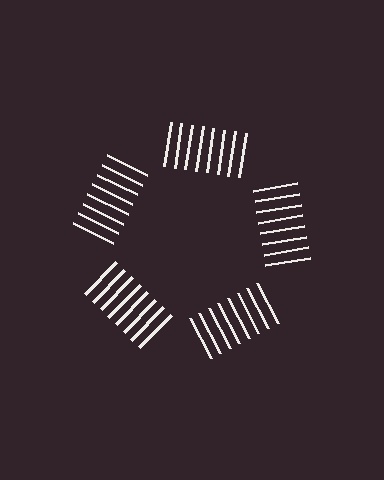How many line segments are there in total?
40 — 8 along each of the 5 edges.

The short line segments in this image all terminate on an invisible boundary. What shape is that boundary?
An illusory pentagon — the line segments terminate on its edges but no continuous stroke is drawn.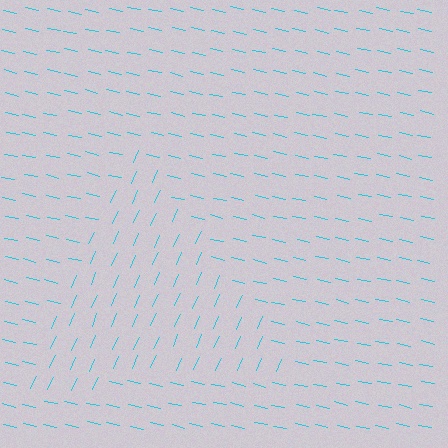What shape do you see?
I see a triangle.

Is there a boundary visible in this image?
Yes, there is a texture boundary formed by a change in line orientation.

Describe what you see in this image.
The image is filled with small cyan line segments. A triangle region in the image has lines oriented differently from the surrounding lines, creating a visible texture boundary.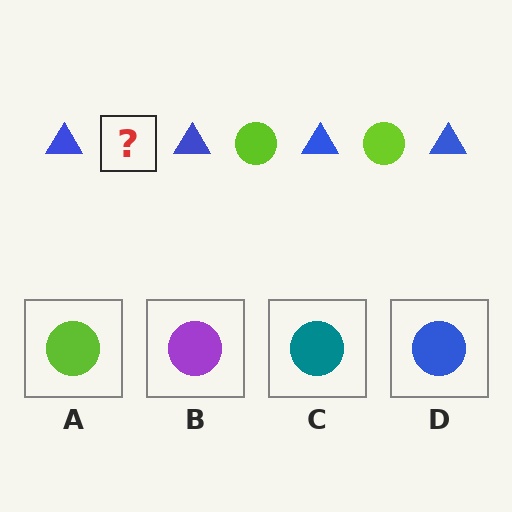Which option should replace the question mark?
Option A.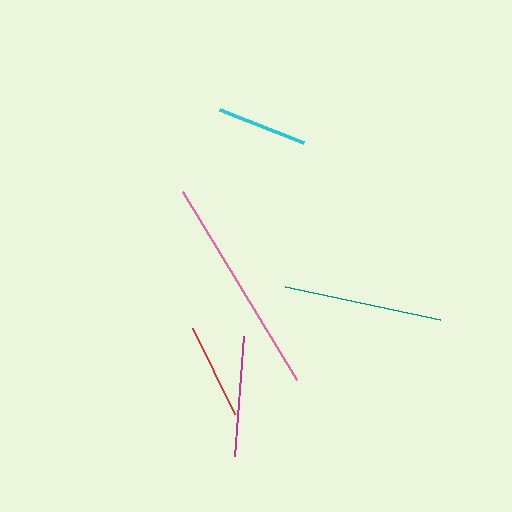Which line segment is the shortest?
The cyan line is the shortest at approximately 91 pixels.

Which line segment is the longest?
The pink line is the longest at approximately 220 pixels.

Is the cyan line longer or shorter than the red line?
The red line is longer than the cyan line.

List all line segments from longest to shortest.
From longest to shortest: pink, teal, magenta, red, cyan.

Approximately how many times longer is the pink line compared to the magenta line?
The pink line is approximately 1.8 times the length of the magenta line.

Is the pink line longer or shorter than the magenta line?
The pink line is longer than the magenta line.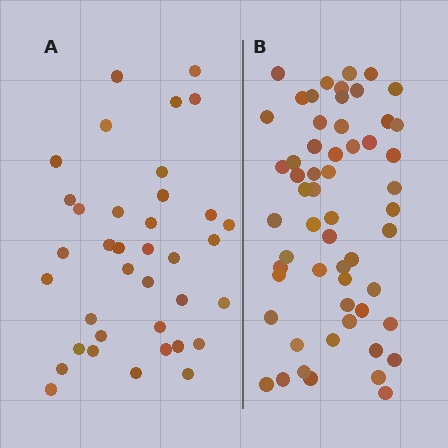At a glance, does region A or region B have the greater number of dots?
Region B (the right region) has more dots.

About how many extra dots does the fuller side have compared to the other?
Region B has approximately 20 more dots than region A.